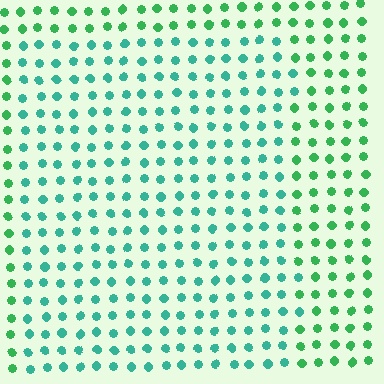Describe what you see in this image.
The image is filled with small green elements in a uniform arrangement. A rectangle-shaped region is visible where the elements are tinted to a slightly different hue, forming a subtle color boundary.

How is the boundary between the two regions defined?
The boundary is defined purely by a slight shift in hue (about 33 degrees). Spacing, size, and orientation are identical on both sides.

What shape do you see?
I see a rectangle.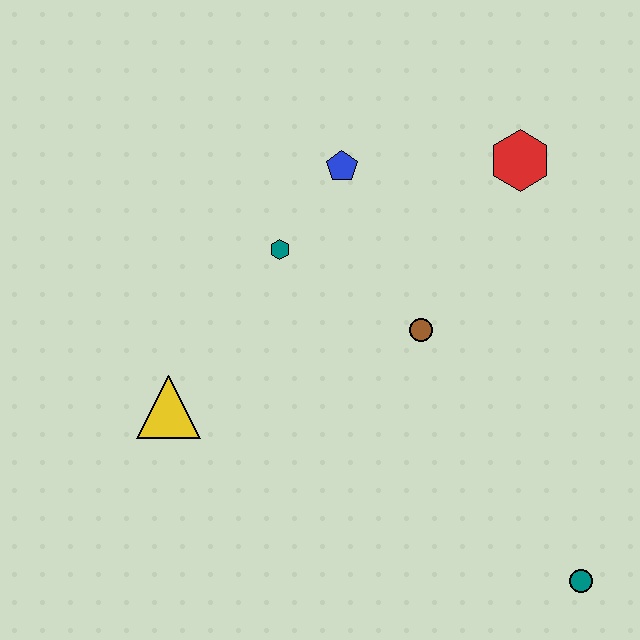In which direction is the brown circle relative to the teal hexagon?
The brown circle is to the right of the teal hexagon.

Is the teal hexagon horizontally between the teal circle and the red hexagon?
No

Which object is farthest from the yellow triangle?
The teal circle is farthest from the yellow triangle.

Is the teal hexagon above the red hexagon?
No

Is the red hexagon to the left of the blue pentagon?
No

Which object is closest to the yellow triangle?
The teal hexagon is closest to the yellow triangle.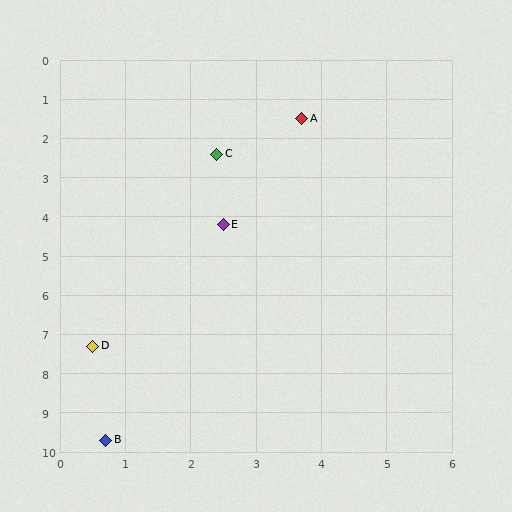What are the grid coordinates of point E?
Point E is at approximately (2.5, 4.2).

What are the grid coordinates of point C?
Point C is at approximately (2.4, 2.4).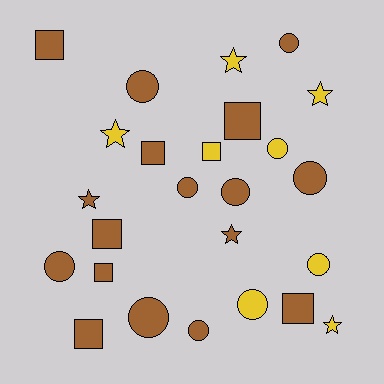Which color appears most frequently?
Brown, with 17 objects.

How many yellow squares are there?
There is 1 yellow square.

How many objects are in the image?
There are 25 objects.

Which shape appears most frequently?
Circle, with 11 objects.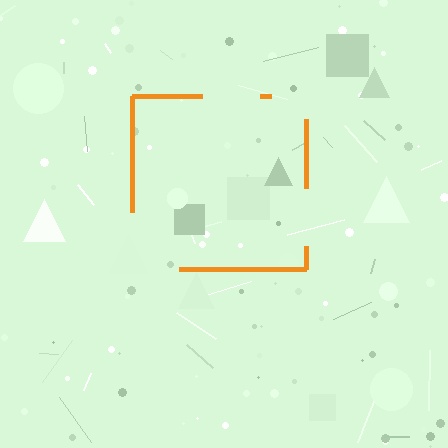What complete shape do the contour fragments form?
The contour fragments form a square.